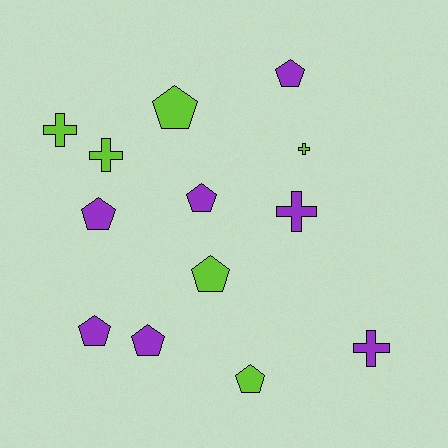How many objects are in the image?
There are 13 objects.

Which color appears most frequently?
Purple, with 7 objects.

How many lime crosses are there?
There are 3 lime crosses.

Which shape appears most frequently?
Pentagon, with 8 objects.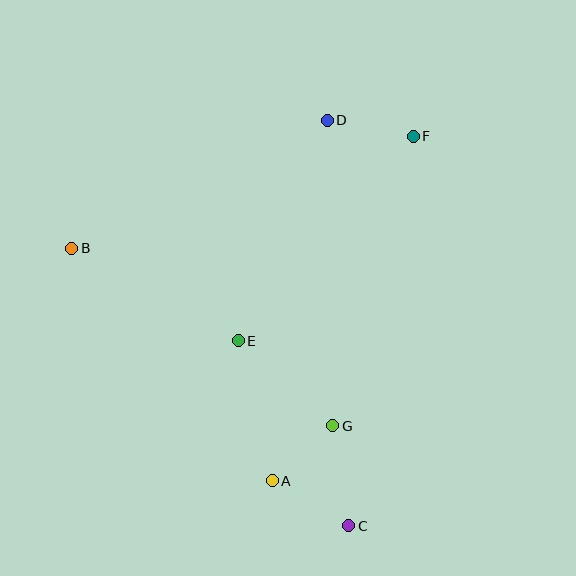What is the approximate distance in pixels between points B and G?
The distance between B and G is approximately 316 pixels.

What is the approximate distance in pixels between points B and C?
The distance between B and C is approximately 392 pixels.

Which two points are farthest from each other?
Points C and D are farthest from each other.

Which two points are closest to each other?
Points A and G are closest to each other.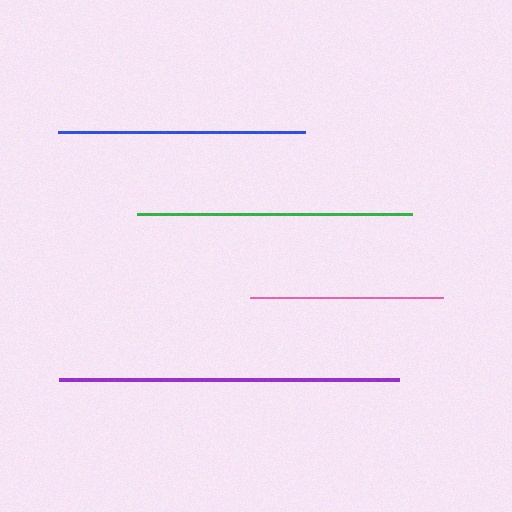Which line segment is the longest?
The purple line is the longest at approximately 341 pixels.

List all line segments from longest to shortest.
From longest to shortest: purple, green, blue, pink.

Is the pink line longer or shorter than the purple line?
The purple line is longer than the pink line.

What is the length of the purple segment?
The purple segment is approximately 341 pixels long.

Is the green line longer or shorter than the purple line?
The purple line is longer than the green line.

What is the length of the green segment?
The green segment is approximately 275 pixels long.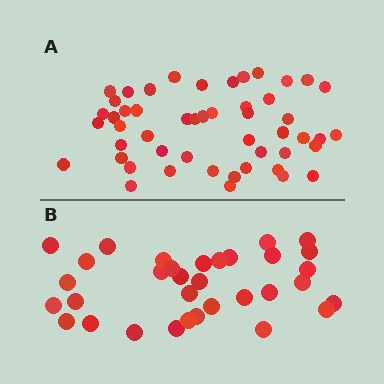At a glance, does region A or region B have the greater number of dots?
Region A (the top region) has more dots.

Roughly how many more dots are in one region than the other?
Region A has approximately 15 more dots than region B.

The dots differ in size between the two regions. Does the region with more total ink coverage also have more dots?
No. Region B has more total ink coverage because its dots are larger, but region A actually contains more individual dots. Total area can be misleading — the number of items is what matters here.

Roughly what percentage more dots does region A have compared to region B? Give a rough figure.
About 50% more.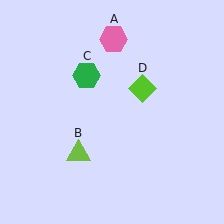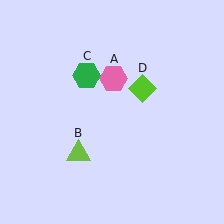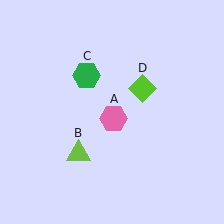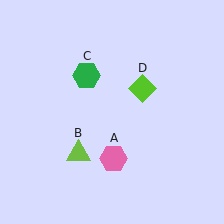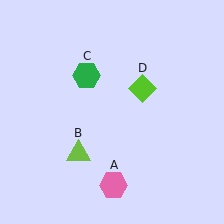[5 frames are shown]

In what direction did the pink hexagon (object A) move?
The pink hexagon (object A) moved down.